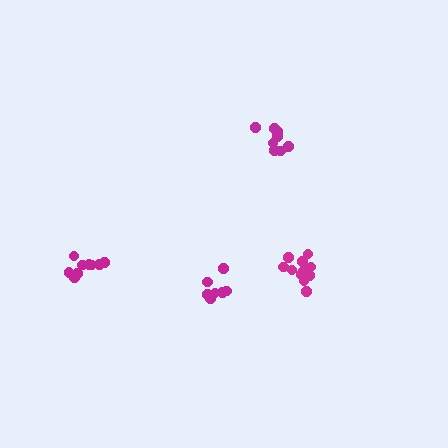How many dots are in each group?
Group 1: 13 dots, Group 2: 7 dots, Group 3: 10 dots, Group 4: 8 dots (38 total).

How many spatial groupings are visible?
There are 4 spatial groupings.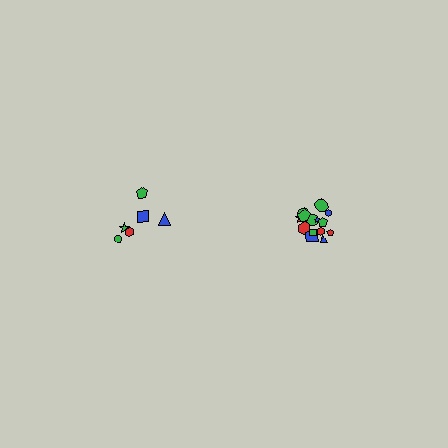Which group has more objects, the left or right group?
The right group.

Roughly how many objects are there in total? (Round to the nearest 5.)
Roughly 20 objects in total.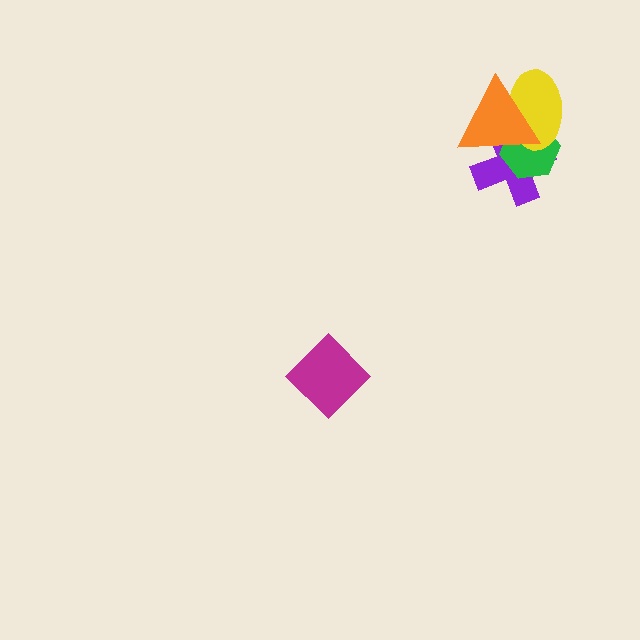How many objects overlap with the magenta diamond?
0 objects overlap with the magenta diamond.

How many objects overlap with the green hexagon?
3 objects overlap with the green hexagon.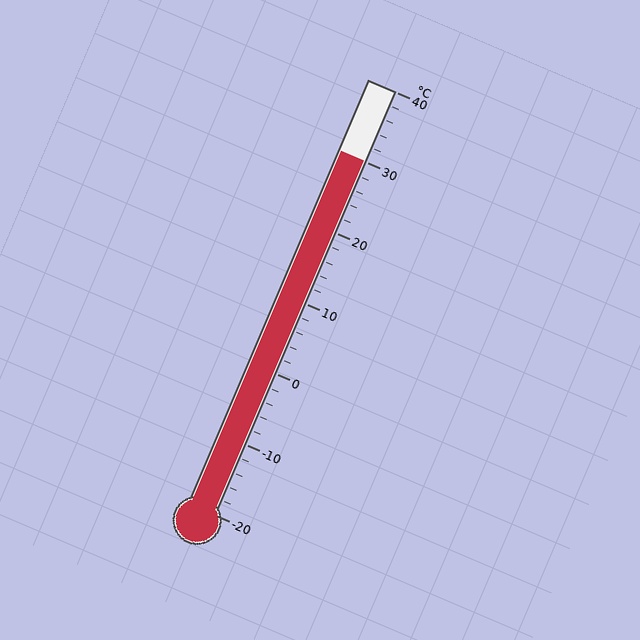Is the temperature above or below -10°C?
The temperature is above -10°C.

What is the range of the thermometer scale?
The thermometer scale ranges from -20°C to 40°C.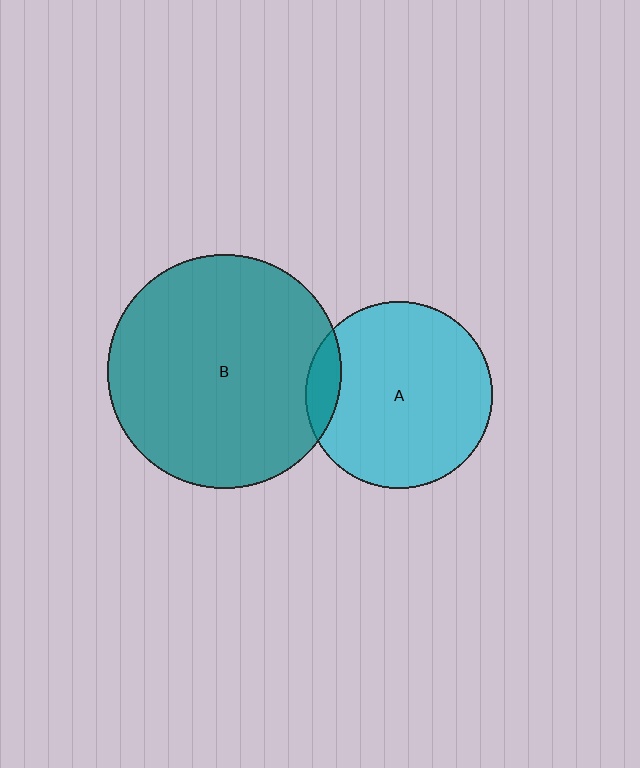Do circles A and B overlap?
Yes.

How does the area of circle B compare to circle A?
Approximately 1.6 times.